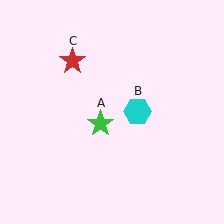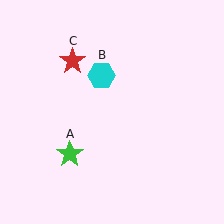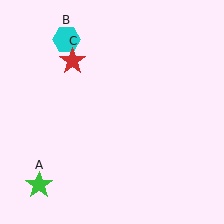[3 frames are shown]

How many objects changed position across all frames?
2 objects changed position: green star (object A), cyan hexagon (object B).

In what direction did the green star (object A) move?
The green star (object A) moved down and to the left.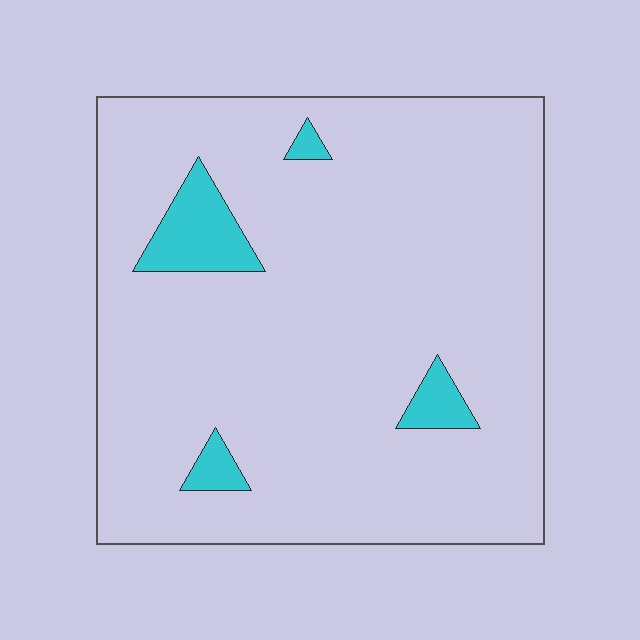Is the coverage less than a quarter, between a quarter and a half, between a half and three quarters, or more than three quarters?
Less than a quarter.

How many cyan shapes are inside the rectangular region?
4.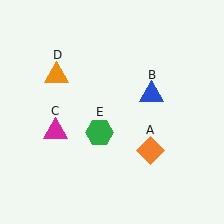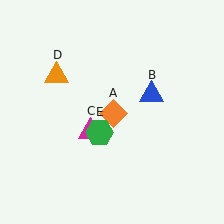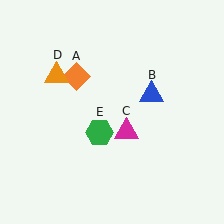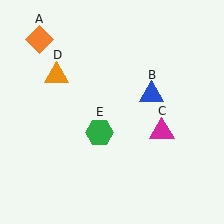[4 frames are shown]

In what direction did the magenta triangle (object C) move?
The magenta triangle (object C) moved right.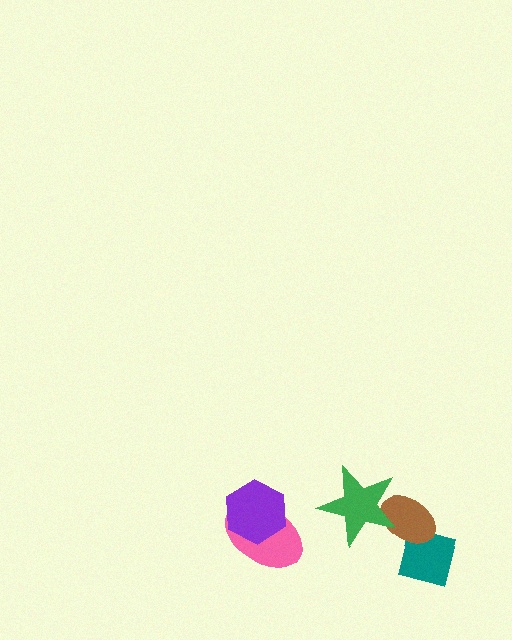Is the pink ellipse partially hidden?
Yes, it is partially covered by another shape.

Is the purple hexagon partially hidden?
No, no other shape covers it.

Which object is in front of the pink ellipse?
The purple hexagon is in front of the pink ellipse.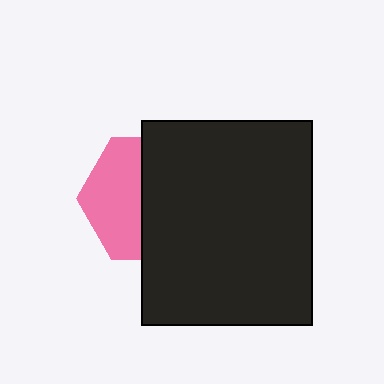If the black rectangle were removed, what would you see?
You would see the complete pink hexagon.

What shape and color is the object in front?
The object in front is a black rectangle.